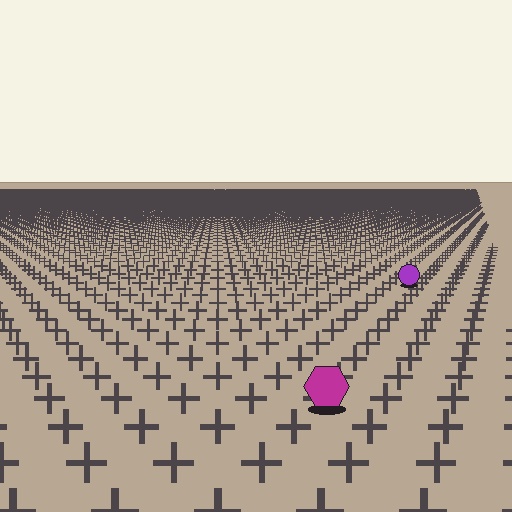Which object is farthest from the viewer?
The purple circle is farthest from the viewer. It appears smaller and the ground texture around it is denser.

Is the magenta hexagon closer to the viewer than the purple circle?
Yes. The magenta hexagon is closer — you can tell from the texture gradient: the ground texture is coarser near it.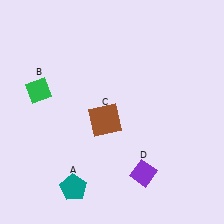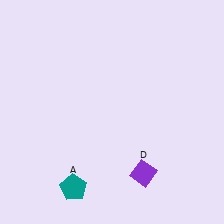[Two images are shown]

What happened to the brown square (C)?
The brown square (C) was removed in Image 2. It was in the bottom-left area of Image 1.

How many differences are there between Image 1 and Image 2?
There are 2 differences between the two images.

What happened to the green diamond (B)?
The green diamond (B) was removed in Image 2. It was in the top-left area of Image 1.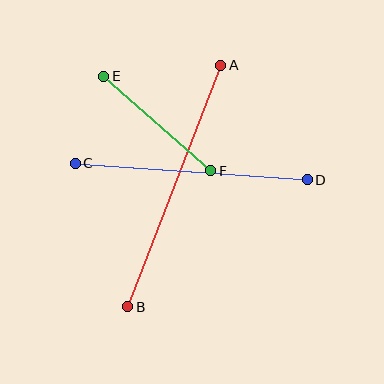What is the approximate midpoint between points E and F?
The midpoint is at approximately (157, 124) pixels.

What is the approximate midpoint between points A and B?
The midpoint is at approximately (174, 186) pixels.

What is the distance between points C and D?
The distance is approximately 233 pixels.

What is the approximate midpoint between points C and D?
The midpoint is at approximately (191, 171) pixels.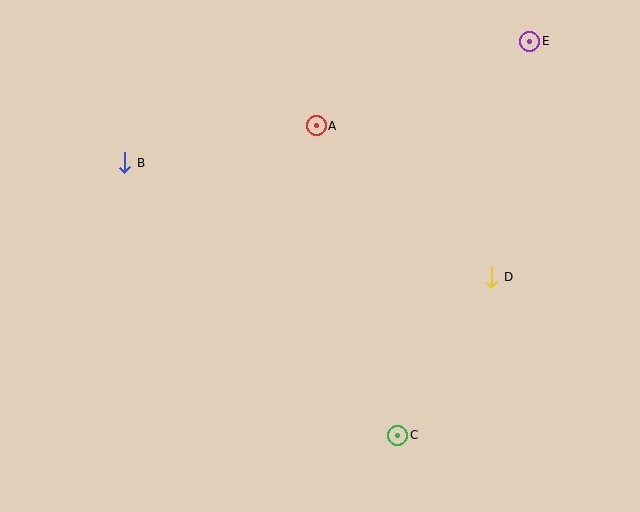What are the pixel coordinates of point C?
Point C is at (398, 435).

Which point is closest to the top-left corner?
Point B is closest to the top-left corner.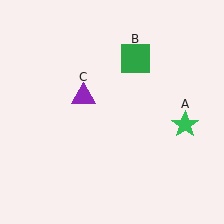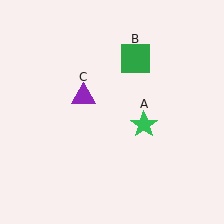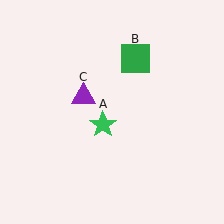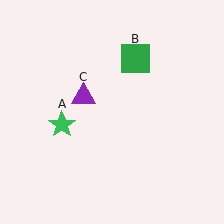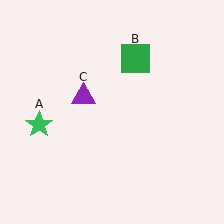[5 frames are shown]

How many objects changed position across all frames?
1 object changed position: green star (object A).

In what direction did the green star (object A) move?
The green star (object A) moved left.